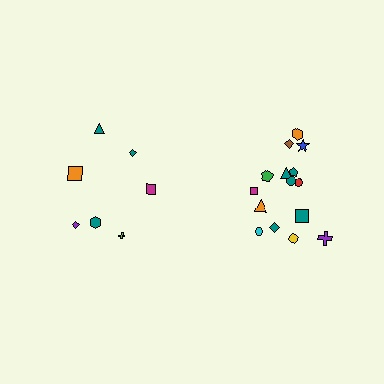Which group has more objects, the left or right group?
The right group.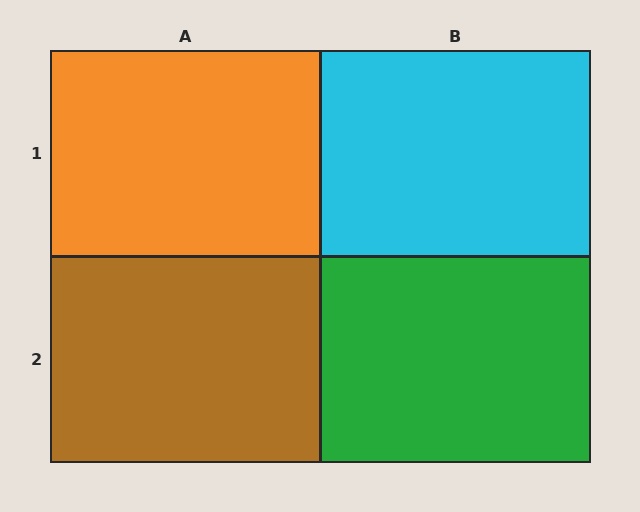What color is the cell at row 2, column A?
Brown.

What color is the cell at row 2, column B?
Green.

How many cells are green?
1 cell is green.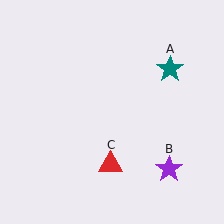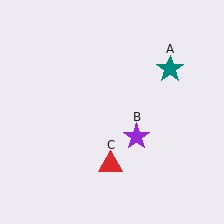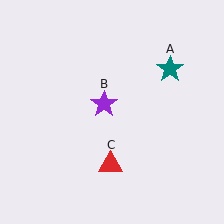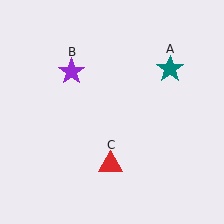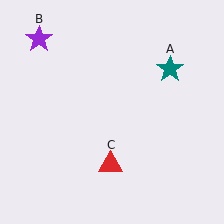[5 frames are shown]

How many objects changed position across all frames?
1 object changed position: purple star (object B).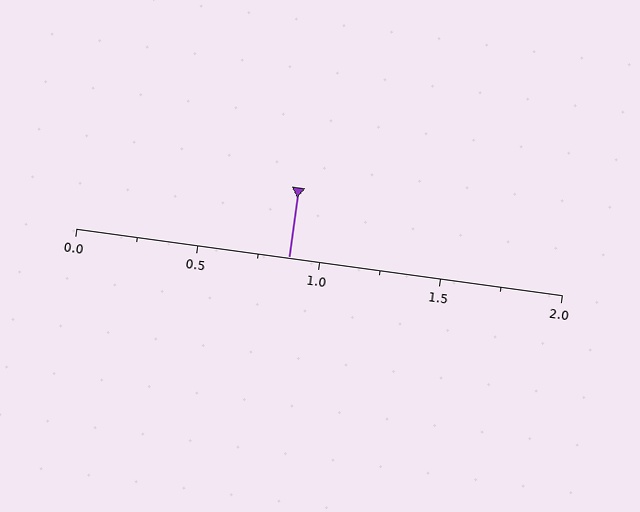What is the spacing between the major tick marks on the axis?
The major ticks are spaced 0.5 apart.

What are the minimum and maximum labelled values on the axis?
The axis runs from 0.0 to 2.0.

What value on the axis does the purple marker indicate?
The marker indicates approximately 0.88.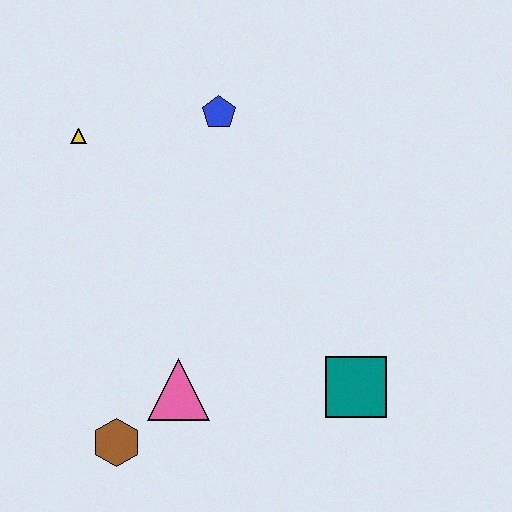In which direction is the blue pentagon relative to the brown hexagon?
The blue pentagon is above the brown hexagon.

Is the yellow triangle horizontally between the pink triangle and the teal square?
No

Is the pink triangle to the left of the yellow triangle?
No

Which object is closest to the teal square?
The pink triangle is closest to the teal square.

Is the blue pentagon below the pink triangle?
No